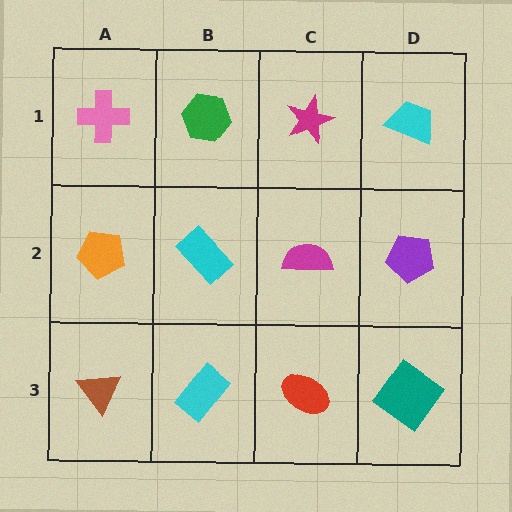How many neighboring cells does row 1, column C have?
3.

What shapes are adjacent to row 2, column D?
A cyan trapezoid (row 1, column D), a teal diamond (row 3, column D), a magenta semicircle (row 2, column C).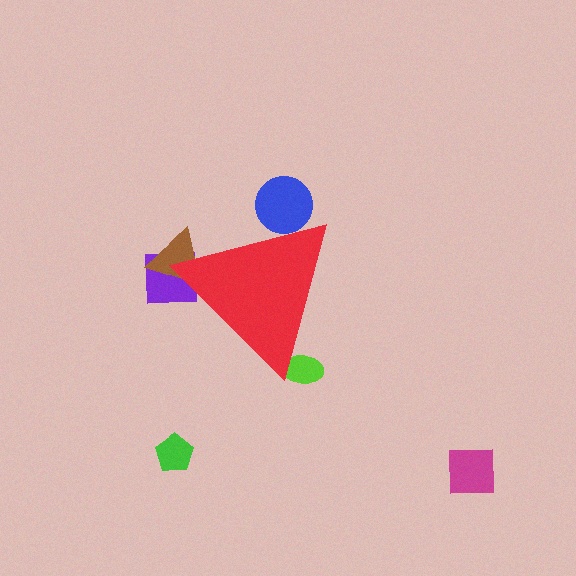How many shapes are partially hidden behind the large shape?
4 shapes are partially hidden.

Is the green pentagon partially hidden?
No, the green pentagon is fully visible.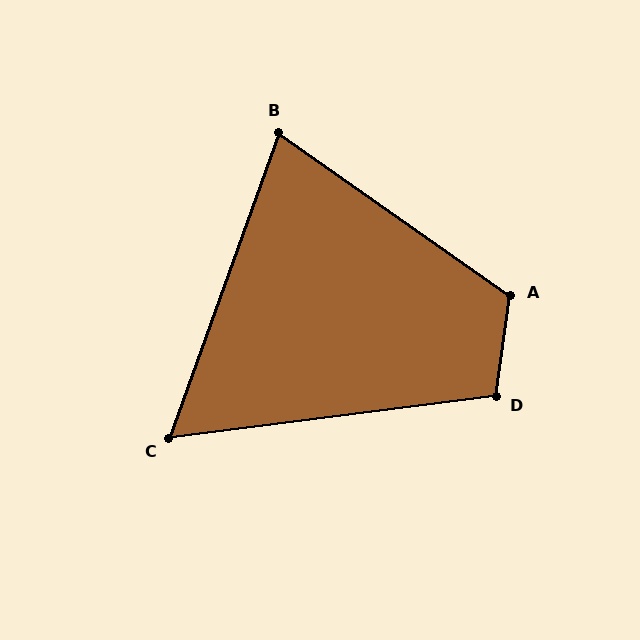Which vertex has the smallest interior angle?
C, at approximately 63 degrees.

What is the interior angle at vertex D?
Approximately 105 degrees (obtuse).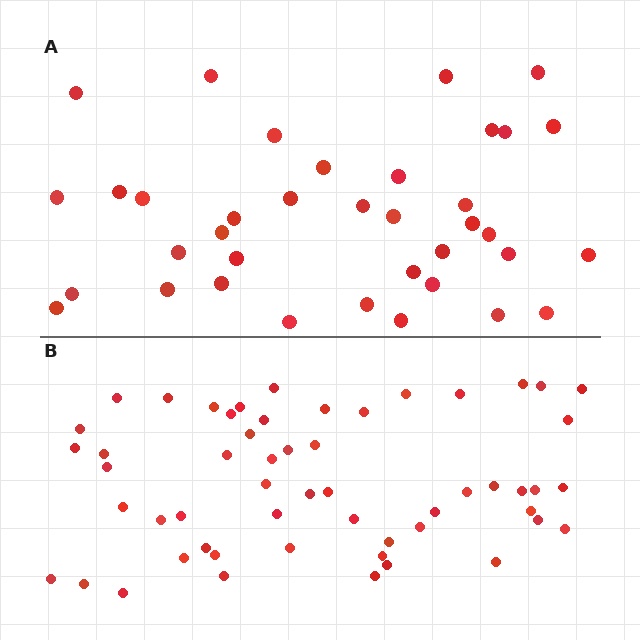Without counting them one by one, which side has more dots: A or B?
Region B (the bottom region) has more dots.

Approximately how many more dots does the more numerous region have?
Region B has approximately 20 more dots than region A.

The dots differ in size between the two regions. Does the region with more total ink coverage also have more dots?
No. Region A has more total ink coverage because its dots are larger, but region B actually contains more individual dots. Total area can be misleading — the number of items is what matters here.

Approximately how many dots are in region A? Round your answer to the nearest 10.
About 40 dots. (The exact count is 37, which rounds to 40.)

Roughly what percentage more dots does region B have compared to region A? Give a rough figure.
About 50% more.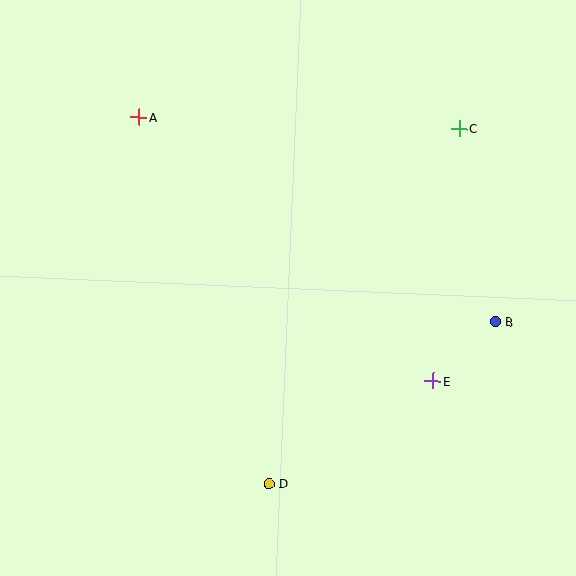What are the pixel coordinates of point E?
Point E is at (433, 381).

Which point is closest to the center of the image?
Point E at (433, 381) is closest to the center.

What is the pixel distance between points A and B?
The distance between A and B is 411 pixels.